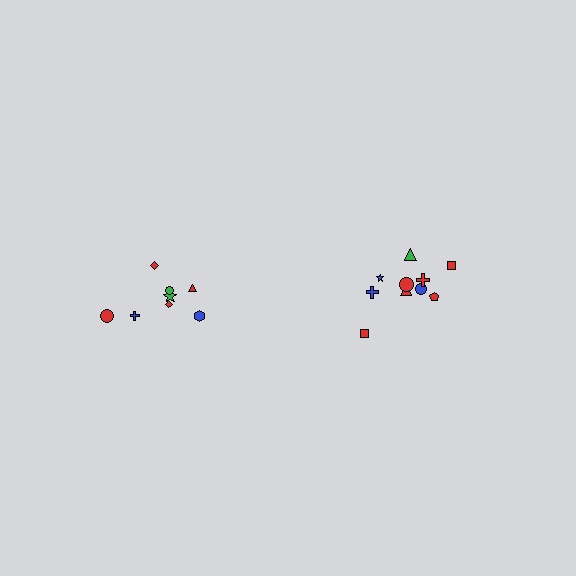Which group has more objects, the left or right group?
The right group.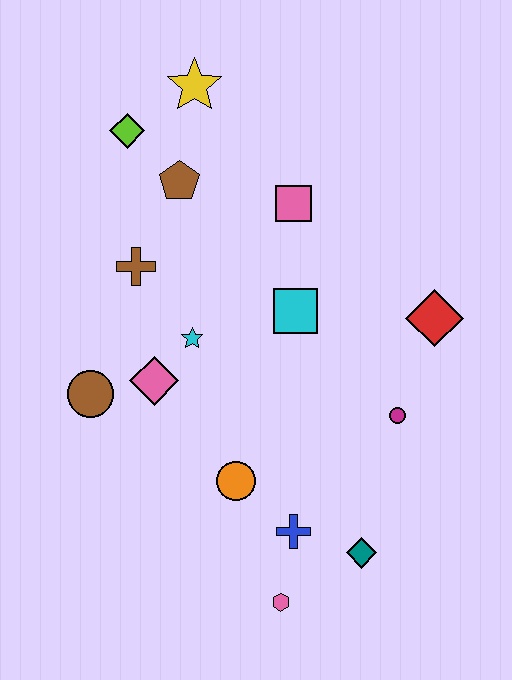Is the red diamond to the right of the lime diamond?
Yes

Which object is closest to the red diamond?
The magenta circle is closest to the red diamond.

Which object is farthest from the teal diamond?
The yellow star is farthest from the teal diamond.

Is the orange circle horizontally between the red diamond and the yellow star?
Yes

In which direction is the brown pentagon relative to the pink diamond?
The brown pentagon is above the pink diamond.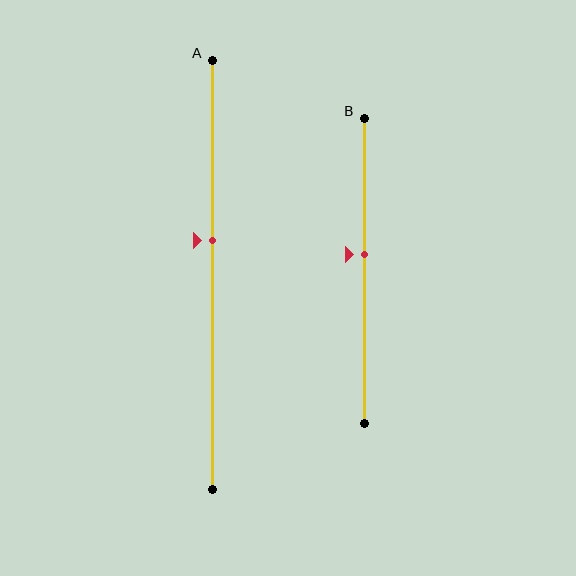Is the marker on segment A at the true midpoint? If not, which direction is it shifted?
No, the marker on segment A is shifted upward by about 8% of the segment length.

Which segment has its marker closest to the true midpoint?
Segment B has its marker closest to the true midpoint.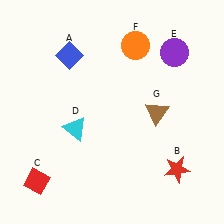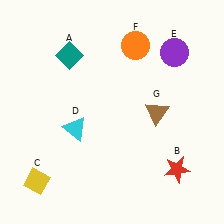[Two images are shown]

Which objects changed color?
A changed from blue to teal. C changed from red to yellow.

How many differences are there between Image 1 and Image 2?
There are 2 differences between the two images.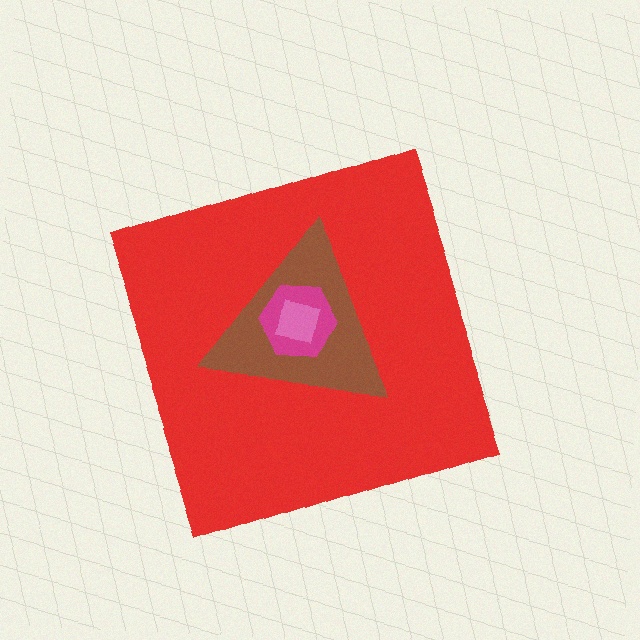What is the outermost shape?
The red diamond.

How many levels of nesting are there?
4.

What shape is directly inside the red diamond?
The brown triangle.